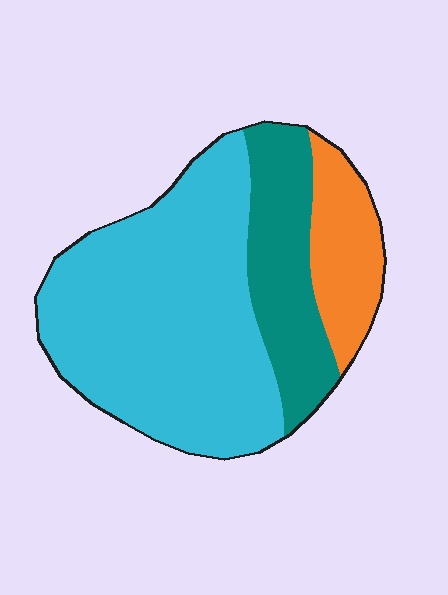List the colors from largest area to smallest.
From largest to smallest: cyan, teal, orange.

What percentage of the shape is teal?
Teal takes up about one fifth (1/5) of the shape.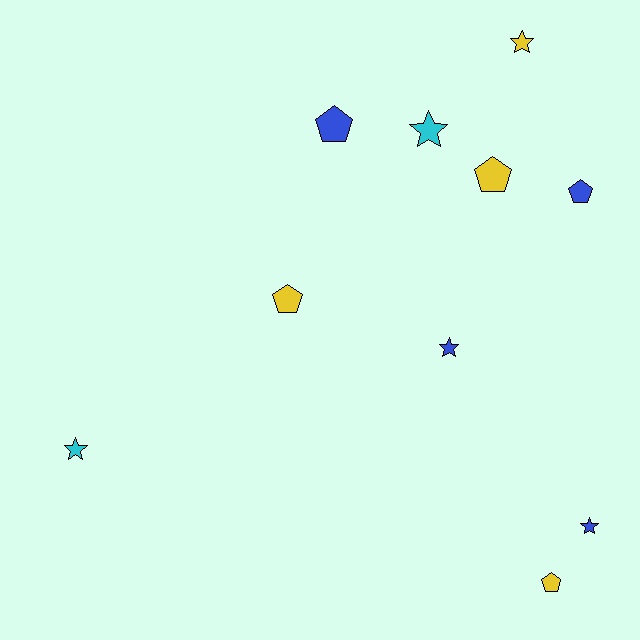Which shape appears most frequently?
Pentagon, with 5 objects.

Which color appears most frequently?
Blue, with 4 objects.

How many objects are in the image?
There are 10 objects.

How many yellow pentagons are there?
There are 3 yellow pentagons.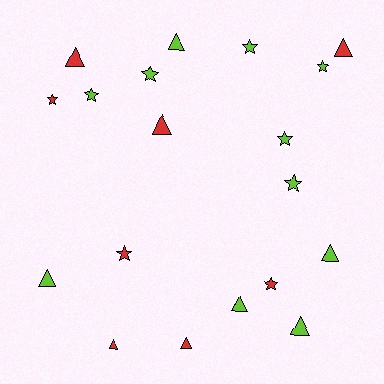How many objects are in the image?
There are 19 objects.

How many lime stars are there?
There are 6 lime stars.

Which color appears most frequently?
Lime, with 11 objects.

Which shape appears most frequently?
Triangle, with 10 objects.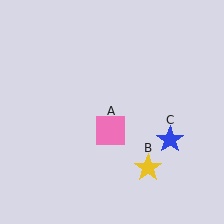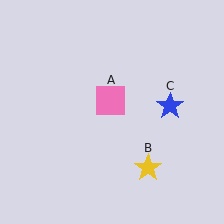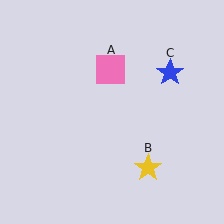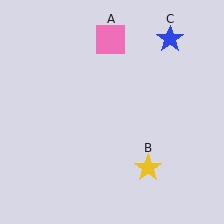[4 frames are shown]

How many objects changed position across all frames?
2 objects changed position: pink square (object A), blue star (object C).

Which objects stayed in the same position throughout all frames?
Yellow star (object B) remained stationary.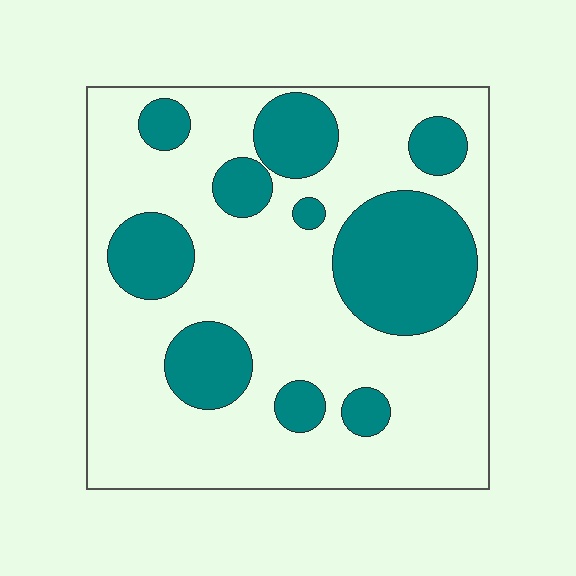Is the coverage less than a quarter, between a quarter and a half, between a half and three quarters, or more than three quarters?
Between a quarter and a half.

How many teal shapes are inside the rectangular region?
10.